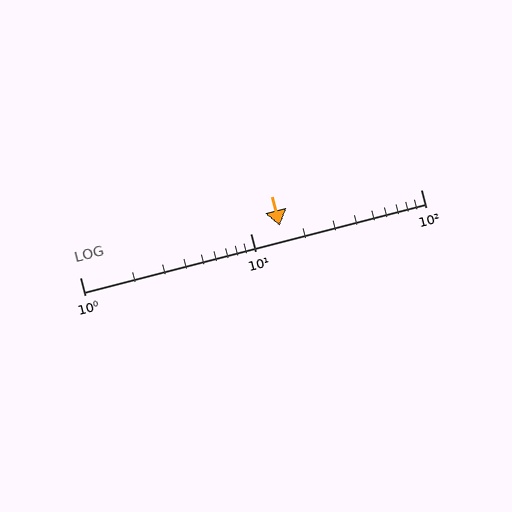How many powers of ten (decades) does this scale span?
The scale spans 2 decades, from 1 to 100.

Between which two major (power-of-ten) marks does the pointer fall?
The pointer is between 10 and 100.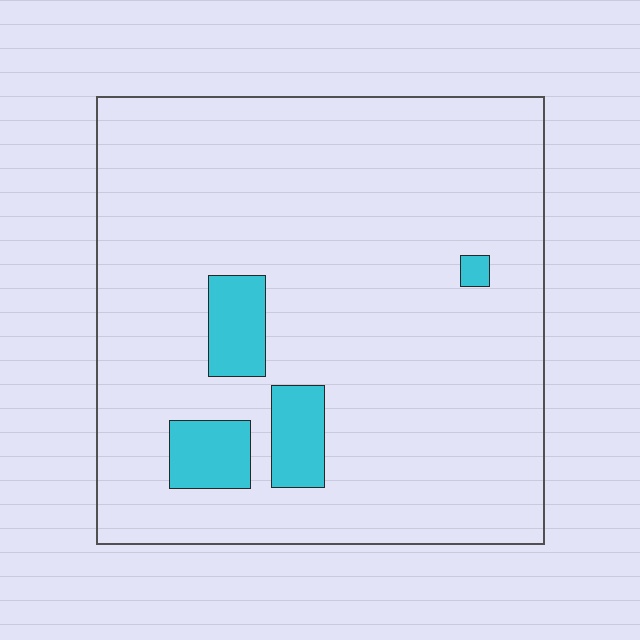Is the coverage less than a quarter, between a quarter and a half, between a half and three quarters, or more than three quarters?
Less than a quarter.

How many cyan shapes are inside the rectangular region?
4.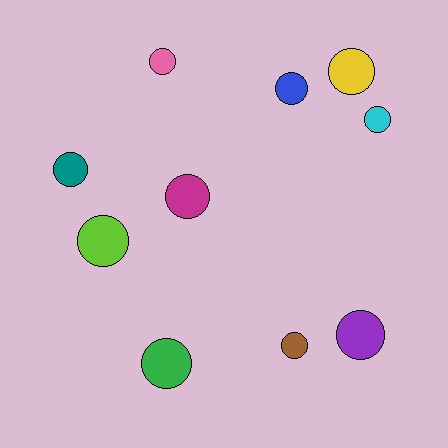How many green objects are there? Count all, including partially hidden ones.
There is 1 green object.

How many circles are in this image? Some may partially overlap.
There are 10 circles.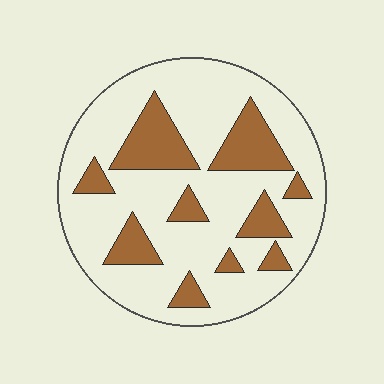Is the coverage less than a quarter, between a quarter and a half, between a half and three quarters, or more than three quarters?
Less than a quarter.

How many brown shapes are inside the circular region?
10.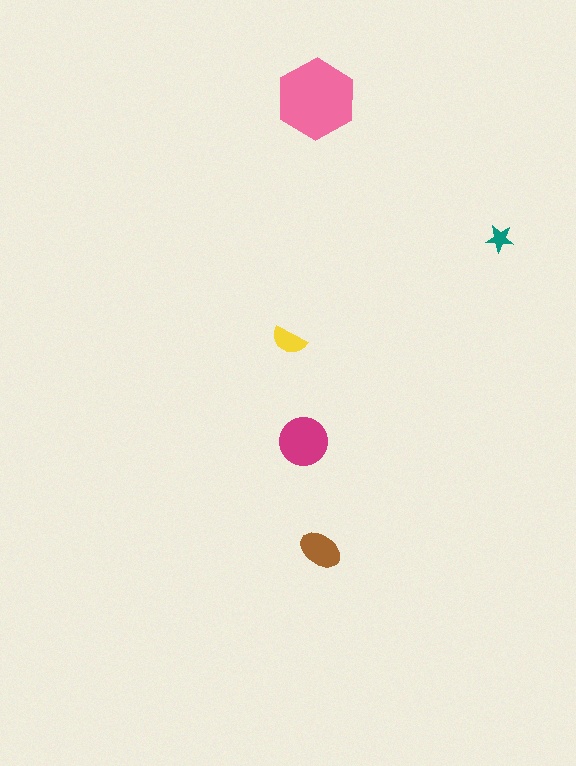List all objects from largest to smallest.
The pink hexagon, the magenta circle, the brown ellipse, the yellow semicircle, the teal star.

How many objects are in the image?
There are 5 objects in the image.